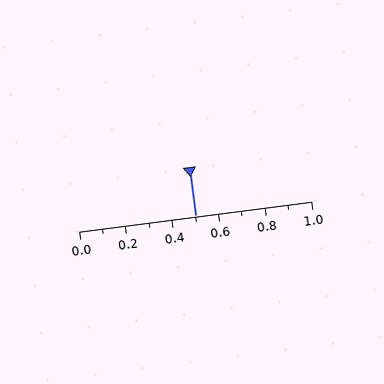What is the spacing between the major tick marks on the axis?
The major ticks are spaced 0.2 apart.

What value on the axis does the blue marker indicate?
The marker indicates approximately 0.5.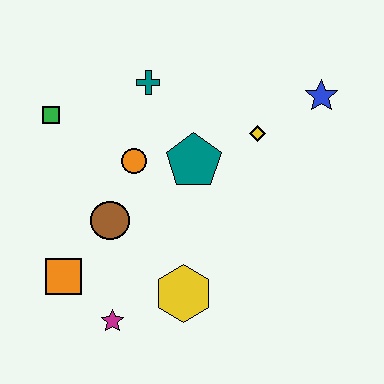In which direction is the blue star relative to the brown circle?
The blue star is to the right of the brown circle.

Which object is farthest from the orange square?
The blue star is farthest from the orange square.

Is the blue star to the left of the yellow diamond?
No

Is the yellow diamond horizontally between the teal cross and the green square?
No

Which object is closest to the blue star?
The yellow diamond is closest to the blue star.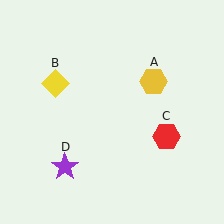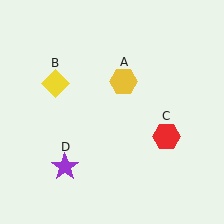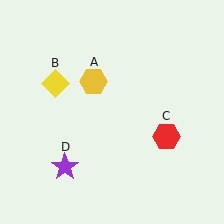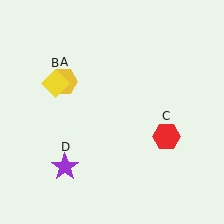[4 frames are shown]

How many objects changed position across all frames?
1 object changed position: yellow hexagon (object A).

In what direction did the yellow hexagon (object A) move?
The yellow hexagon (object A) moved left.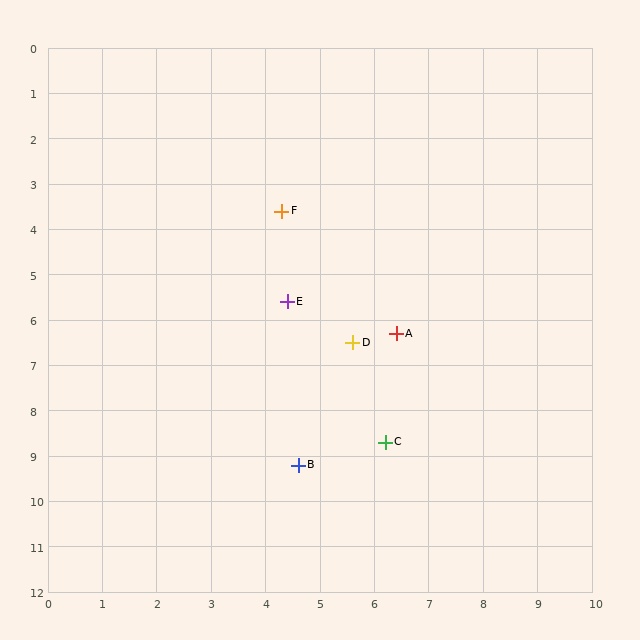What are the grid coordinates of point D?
Point D is at approximately (5.6, 6.5).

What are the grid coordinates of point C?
Point C is at approximately (6.2, 8.7).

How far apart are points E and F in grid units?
Points E and F are about 2.0 grid units apart.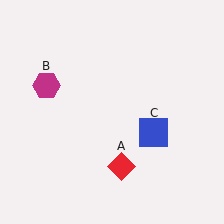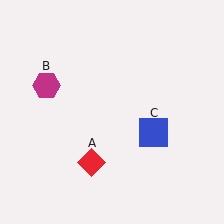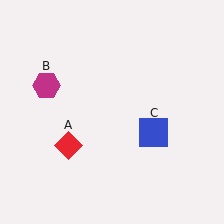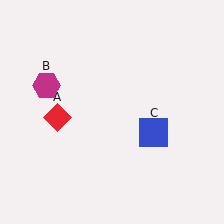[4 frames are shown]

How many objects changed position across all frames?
1 object changed position: red diamond (object A).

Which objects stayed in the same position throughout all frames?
Magenta hexagon (object B) and blue square (object C) remained stationary.